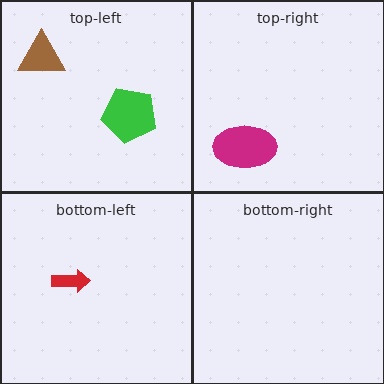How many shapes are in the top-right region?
1.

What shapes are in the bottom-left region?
The red arrow.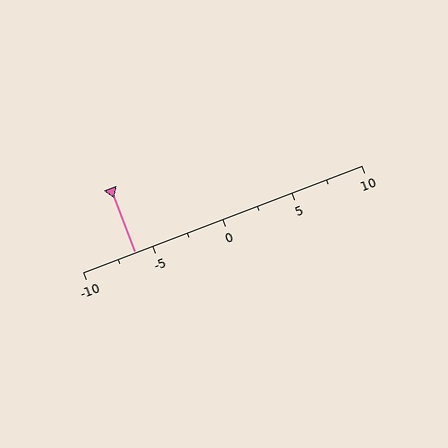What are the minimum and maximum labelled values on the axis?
The axis runs from -10 to 10.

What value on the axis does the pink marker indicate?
The marker indicates approximately -6.2.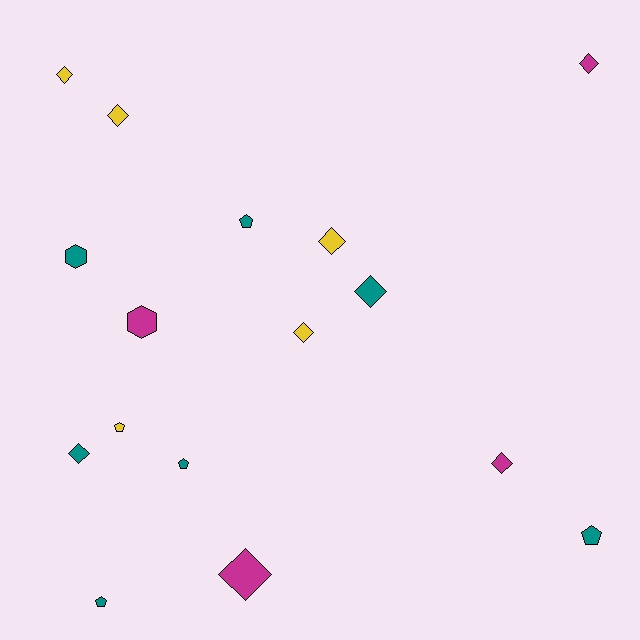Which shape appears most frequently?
Diamond, with 9 objects.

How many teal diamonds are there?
There are 2 teal diamonds.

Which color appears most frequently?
Teal, with 7 objects.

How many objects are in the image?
There are 16 objects.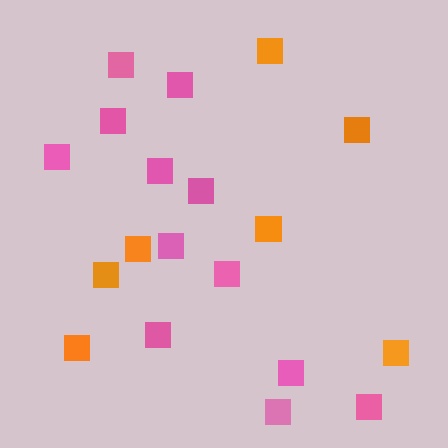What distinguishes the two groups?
There are 2 groups: one group of orange squares (7) and one group of pink squares (12).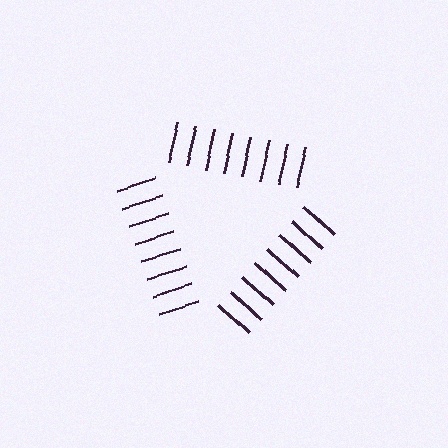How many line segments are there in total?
24 — 8 along each of the 3 edges.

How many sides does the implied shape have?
3 sides — the line-ends trace a triangle.